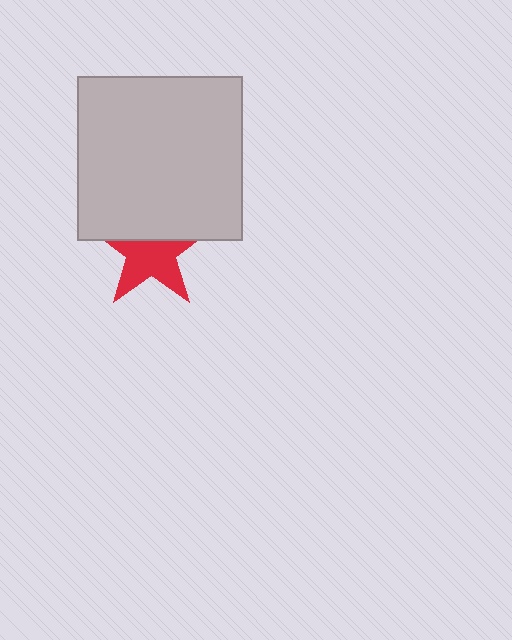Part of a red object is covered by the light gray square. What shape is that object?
It is a star.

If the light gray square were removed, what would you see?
You would see the complete red star.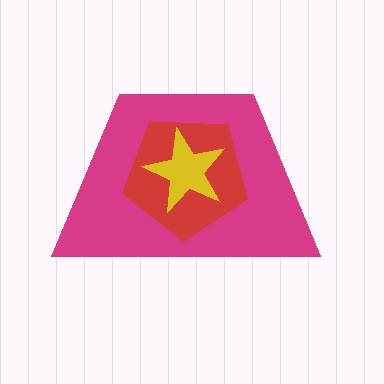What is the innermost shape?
The yellow star.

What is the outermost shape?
The magenta trapezoid.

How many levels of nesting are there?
3.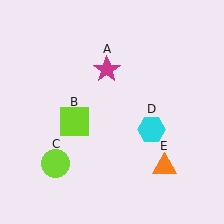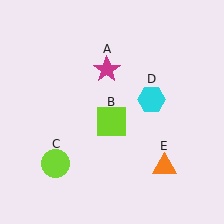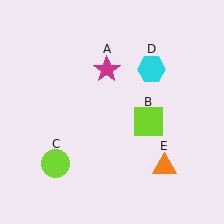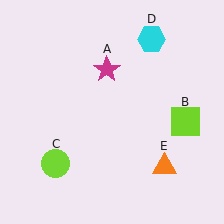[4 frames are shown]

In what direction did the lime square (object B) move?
The lime square (object B) moved right.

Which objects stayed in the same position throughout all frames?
Magenta star (object A) and lime circle (object C) and orange triangle (object E) remained stationary.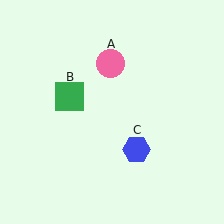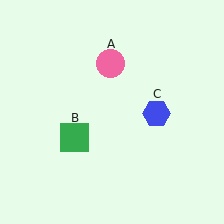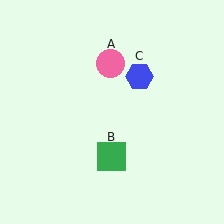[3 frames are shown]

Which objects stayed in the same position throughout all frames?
Pink circle (object A) remained stationary.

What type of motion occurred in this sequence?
The green square (object B), blue hexagon (object C) rotated counterclockwise around the center of the scene.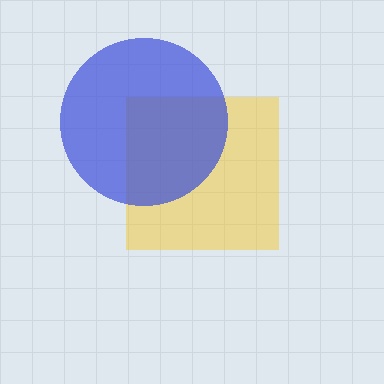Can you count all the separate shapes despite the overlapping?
Yes, there are 2 separate shapes.